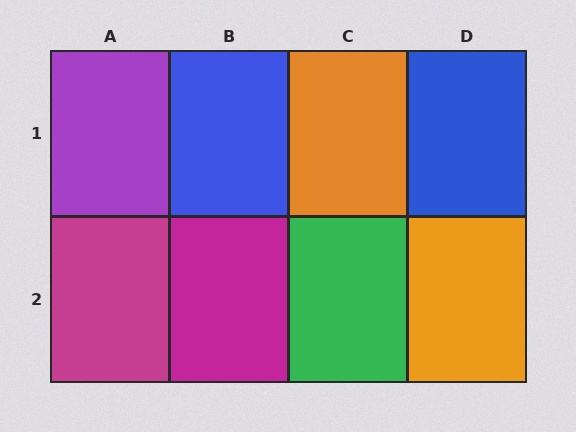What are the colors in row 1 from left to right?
Purple, blue, orange, blue.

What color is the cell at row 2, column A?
Magenta.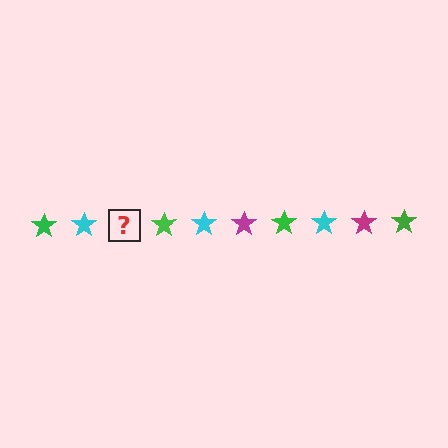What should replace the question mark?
The question mark should be replaced with a magenta star.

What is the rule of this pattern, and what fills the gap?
The rule is that the pattern cycles through green, cyan, magenta stars. The gap should be filled with a magenta star.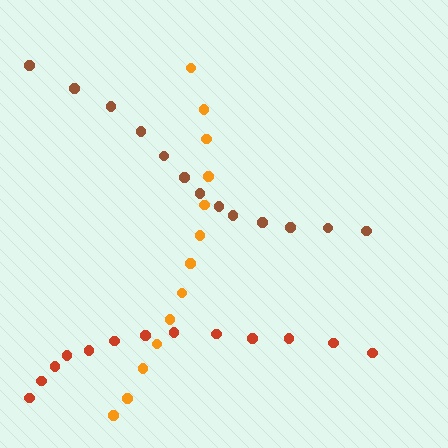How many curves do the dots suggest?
There are 3 distinct paths.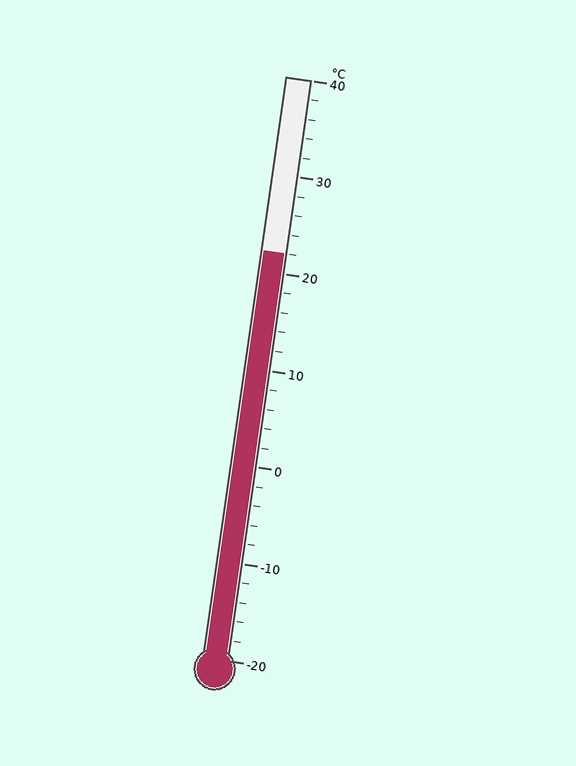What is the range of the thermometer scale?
The thermometer scale ranges from -20°C to 40°C.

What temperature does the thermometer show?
The thermometer shows approximately 22°C.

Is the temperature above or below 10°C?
The temperature is above 10°C.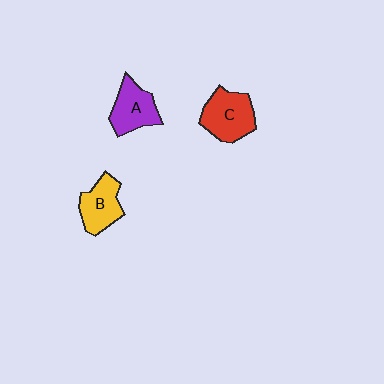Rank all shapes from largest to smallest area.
From largest to smallest: C (red), A (purple), B (yellow).